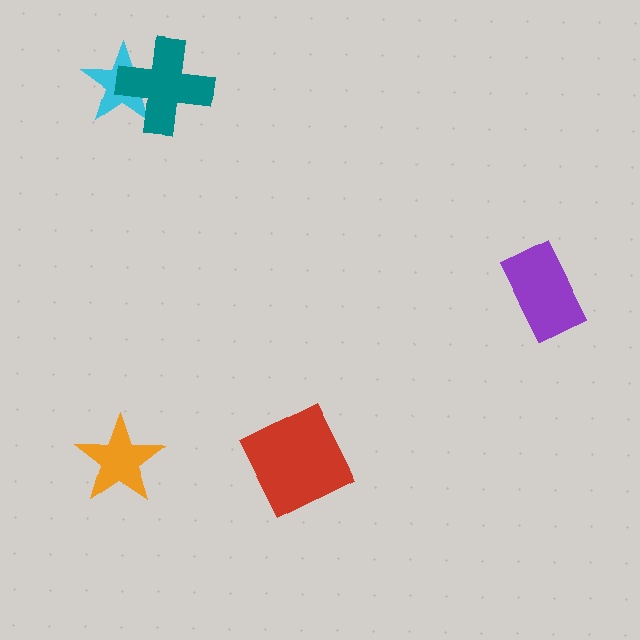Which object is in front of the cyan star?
The teal cross is in front of the cyan star.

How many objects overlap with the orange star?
0 objects overlap with the orange star.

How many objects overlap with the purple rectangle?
0 objects overlap with the purple rectangle.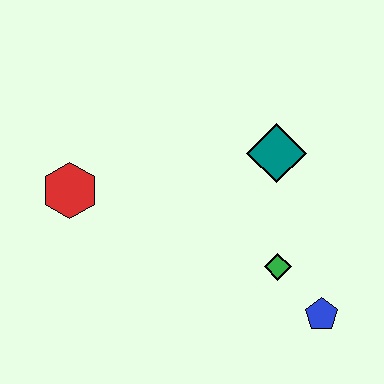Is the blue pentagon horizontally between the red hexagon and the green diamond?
No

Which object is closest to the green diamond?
The blue pentagon is closest to the green diamond.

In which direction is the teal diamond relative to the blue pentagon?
The teal diamond is above the blue pentagon.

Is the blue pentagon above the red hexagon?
No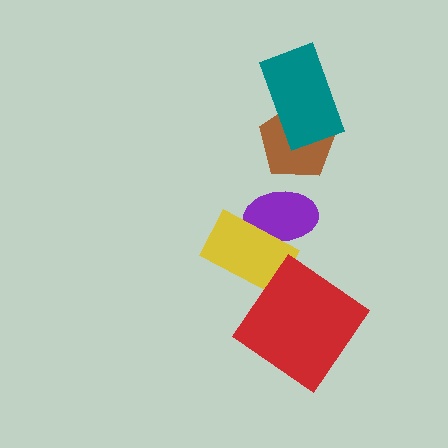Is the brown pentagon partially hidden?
Yes, it is partially covered by another shape.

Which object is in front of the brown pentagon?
The teal rectangle is in front of the brown pentagon.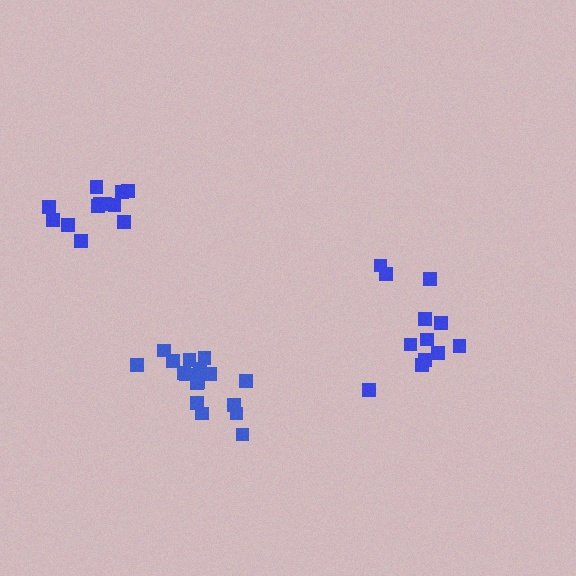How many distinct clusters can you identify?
There are 3 distinct clusters.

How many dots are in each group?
Group 1: 17 dots, Group 2: 12 dots, Group 3: 12 dots (41 total).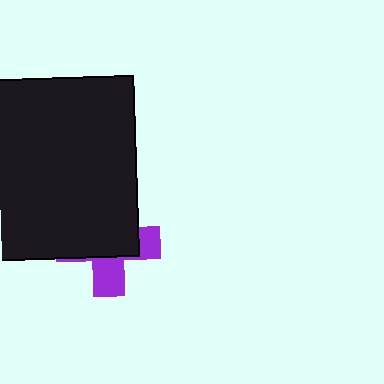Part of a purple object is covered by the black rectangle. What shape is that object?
It is a cross.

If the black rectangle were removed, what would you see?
You would see the complete purple cross.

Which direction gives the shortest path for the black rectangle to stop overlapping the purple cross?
Moving up gives the shortest separation.